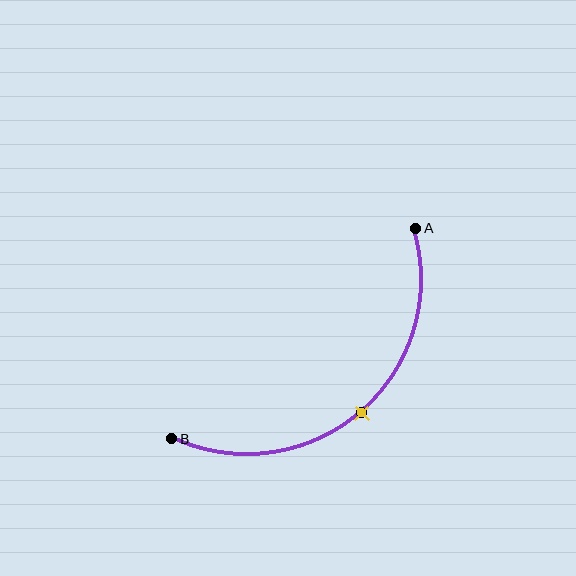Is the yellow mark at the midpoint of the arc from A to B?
Yes. The yellow mark lies on the arc at equal arc-length from both A and B — it is the arc midpoint.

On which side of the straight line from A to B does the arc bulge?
The arc bulges below and to the right of the straight line connecting A and B.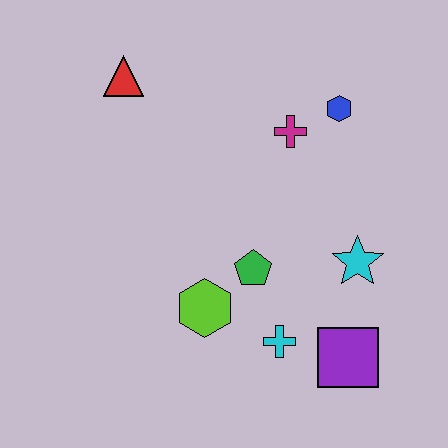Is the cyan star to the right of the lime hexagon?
Yes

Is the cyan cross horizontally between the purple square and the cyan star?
No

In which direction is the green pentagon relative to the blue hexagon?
The green pentagon is below the blue hexagon.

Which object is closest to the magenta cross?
The blue hexagon is closest to the magenta cross.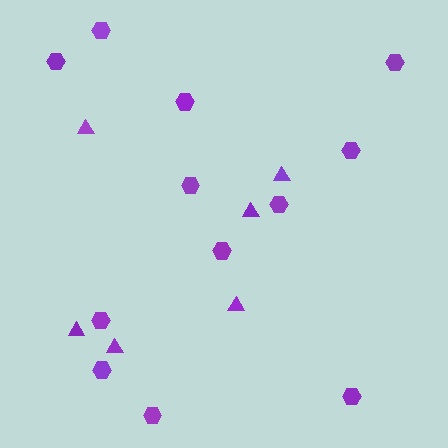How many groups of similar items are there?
There are 2 groups: one group of triangles (6) and one group of hexagons (12).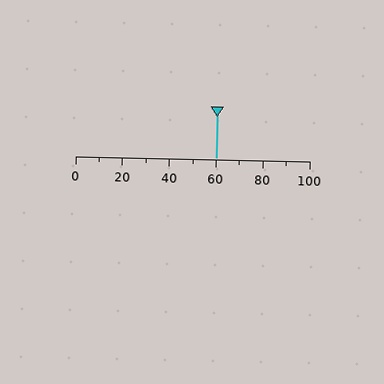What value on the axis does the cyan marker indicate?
The marker indicates approximately 60.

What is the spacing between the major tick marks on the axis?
The major ticks are spaced 20 apart.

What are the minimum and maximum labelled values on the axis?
The axis runs from 0 to 100.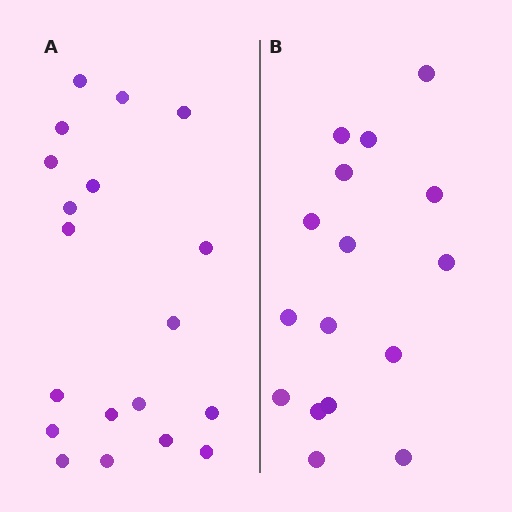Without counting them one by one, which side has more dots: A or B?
Region A (the left region) has more dots.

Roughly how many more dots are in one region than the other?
Region A has just a few more — roughly 2 or 3 more dots than region B.